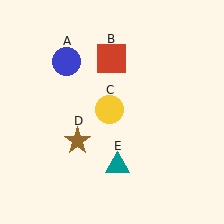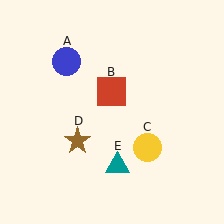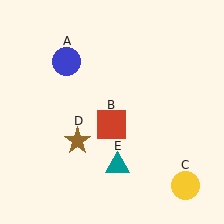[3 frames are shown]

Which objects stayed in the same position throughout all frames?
Blue circle (object A) and brown star (object D) and teal triangle (object E) remained stationary.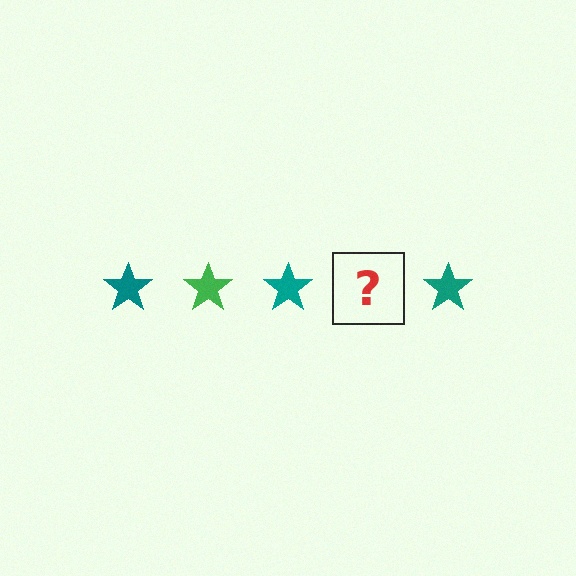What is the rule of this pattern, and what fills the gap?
The rule is that the pattern cycles through teal, green stars. The gap should be filled with a green star.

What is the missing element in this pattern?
The missing element is a green star.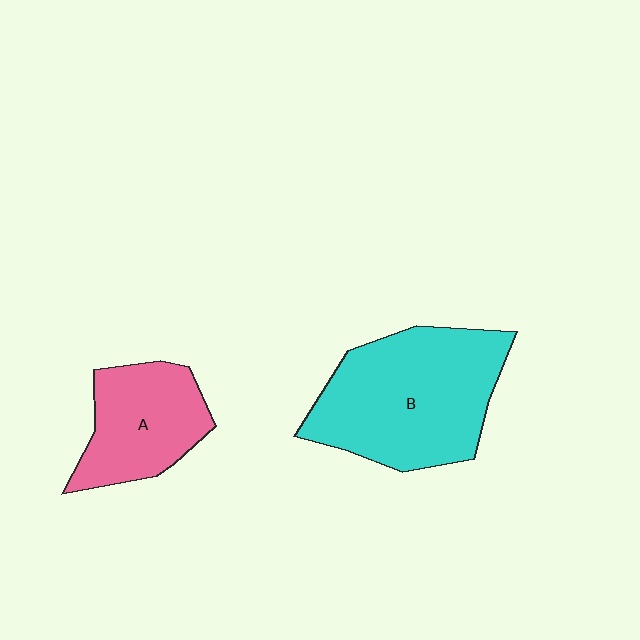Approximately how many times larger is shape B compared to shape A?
Approximately 1.7 times.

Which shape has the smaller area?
Shape A (pink).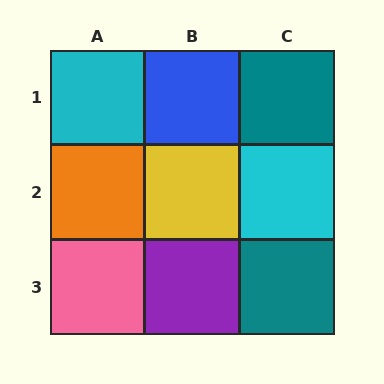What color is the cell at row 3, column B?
Purple.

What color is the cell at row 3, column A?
Pink.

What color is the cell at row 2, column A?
Orange.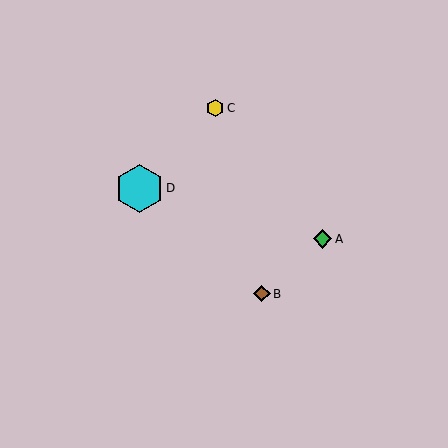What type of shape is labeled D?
Shape D is a cyan hexagon.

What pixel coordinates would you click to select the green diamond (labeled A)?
Click at (322, 239) to select the green diamond A.